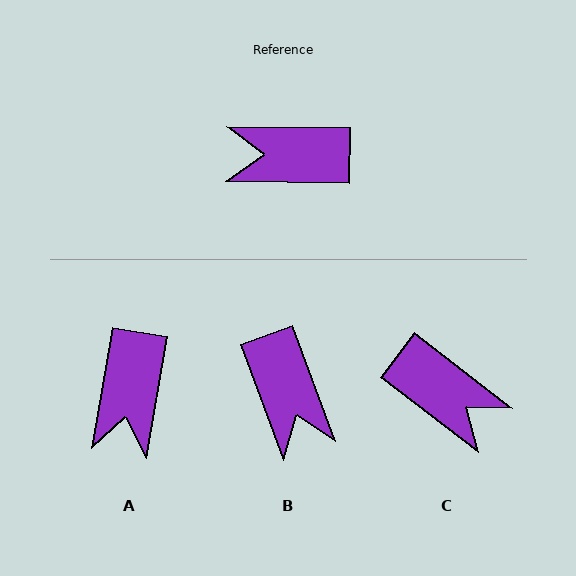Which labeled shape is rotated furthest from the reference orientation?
C, about 143 degrees away.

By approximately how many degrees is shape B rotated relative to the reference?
Approximately 111 degrees counter-clockwise.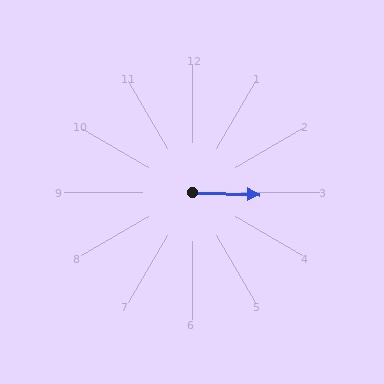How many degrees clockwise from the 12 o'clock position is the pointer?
Approximately 92 degrees.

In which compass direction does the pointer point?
East.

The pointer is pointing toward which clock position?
Roughly 3 o'clock.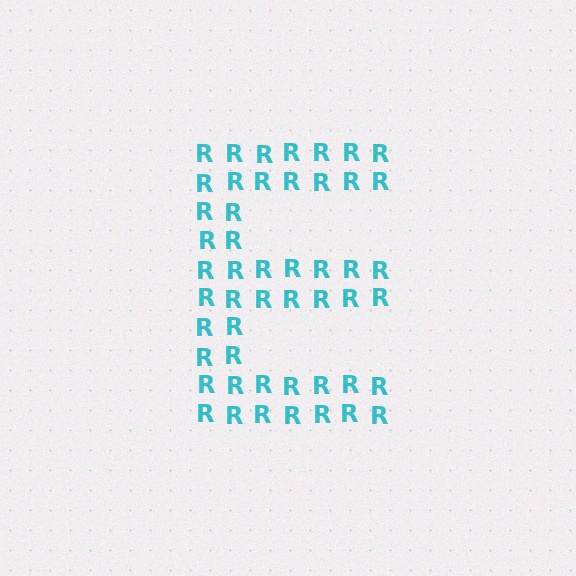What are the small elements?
The small elements are letter R's.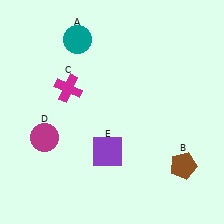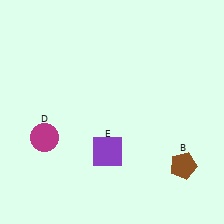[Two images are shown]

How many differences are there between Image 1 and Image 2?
There are 2 differences between the two images.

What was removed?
The magenta cross (C), the teal circle (A) were removed in Image 2.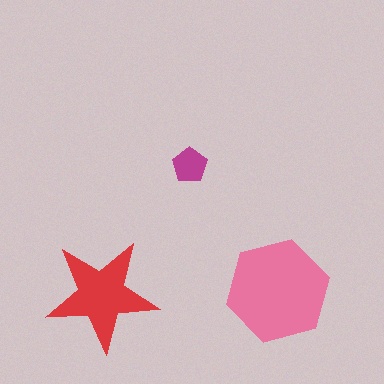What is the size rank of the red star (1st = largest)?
2nd.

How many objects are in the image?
There are 3 objects in the image.